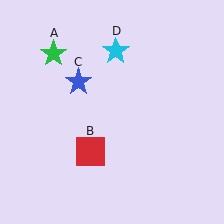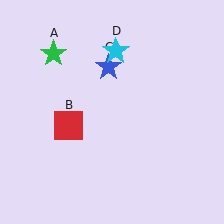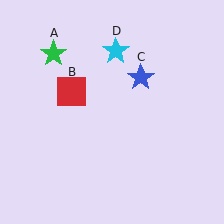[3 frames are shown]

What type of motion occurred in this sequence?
The red square (object B), blue star (object C) rotated clockwise around the center of the scene.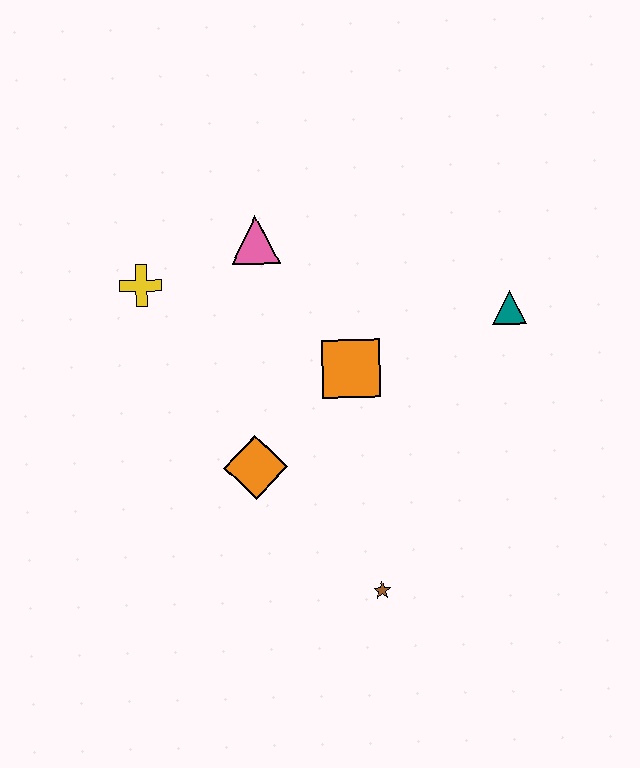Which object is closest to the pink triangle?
The yellow cross is closest to the pink triangle.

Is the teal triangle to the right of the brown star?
Yes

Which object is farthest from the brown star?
The yellow cross is farthest from the brown star.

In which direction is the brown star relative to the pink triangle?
The brown star is below the pink triangle.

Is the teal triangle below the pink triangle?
Yes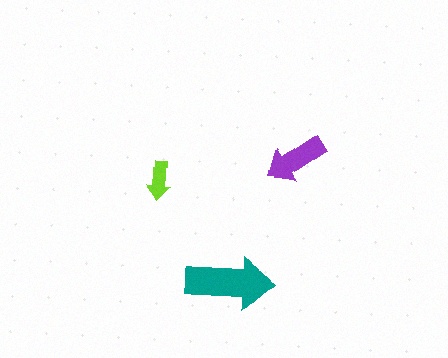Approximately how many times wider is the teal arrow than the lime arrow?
About 2.5 times wider.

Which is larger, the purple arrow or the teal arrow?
The teal one.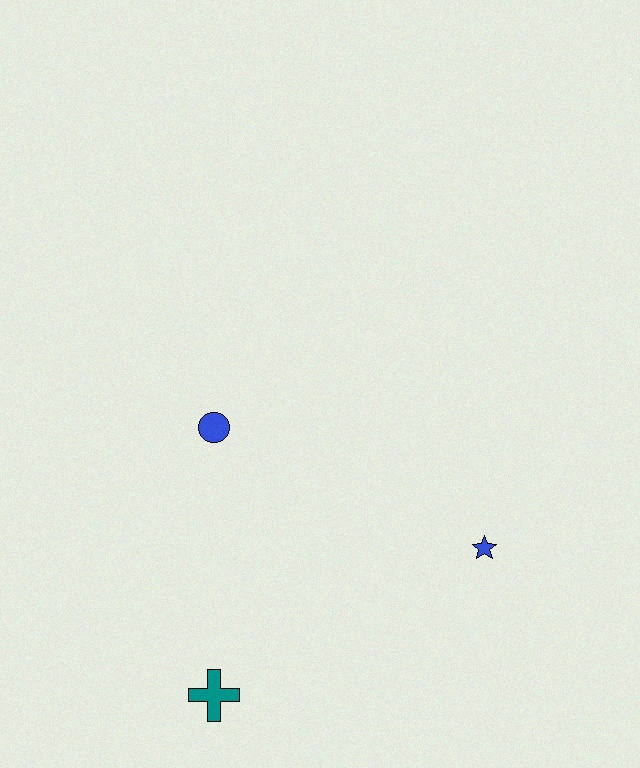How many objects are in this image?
There are 3 objects.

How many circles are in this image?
There is 1 circle.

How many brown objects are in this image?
There are no brown objects.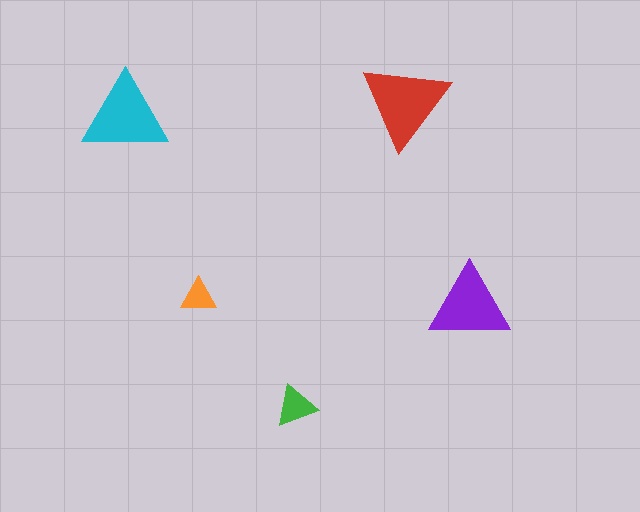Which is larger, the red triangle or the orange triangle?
The red one.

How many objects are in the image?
There are 5 objects in the image.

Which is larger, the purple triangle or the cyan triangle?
The cyan one.